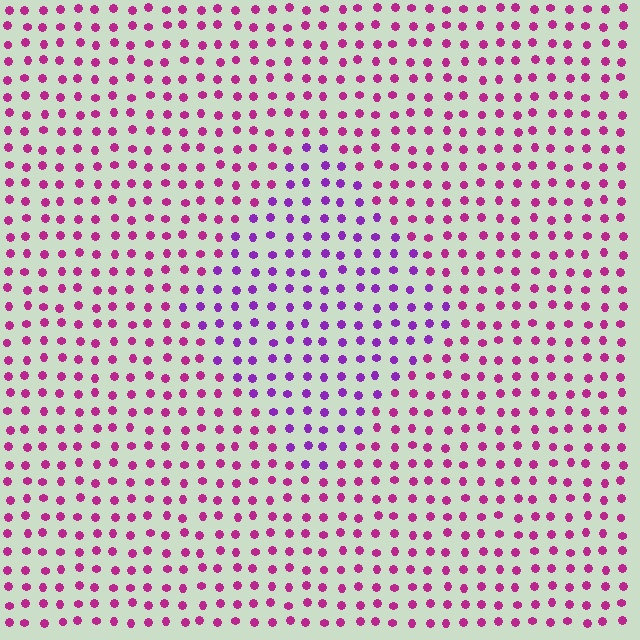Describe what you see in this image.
The image is filled with small magenta elements in a uniform arrangement. A diamond-shaped region is visible where the elements are tinted to a slightly different hue, forming a subtle color boundary.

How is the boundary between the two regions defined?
The boundary is defined purely by a slight shift in hue (about 36 degrees). Spacing, size, and orientation are identical on both sides.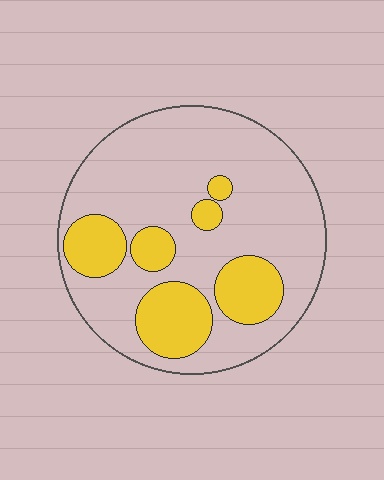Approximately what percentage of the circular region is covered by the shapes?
Approximately 25%.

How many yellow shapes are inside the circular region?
6.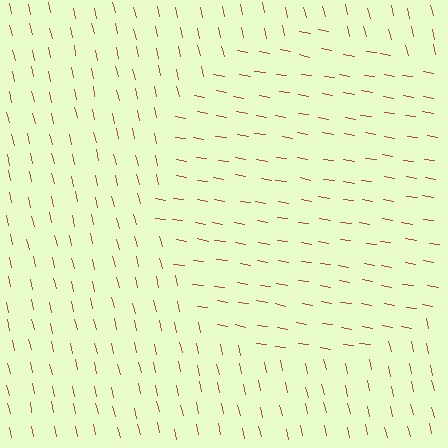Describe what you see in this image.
The image is filled with small brown line segments. A circle region in the image has lines oriented differently from the surrounding lines, creating a visible texture boundary.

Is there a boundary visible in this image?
Yes, there is a texture boundary formed by a change in line orientation.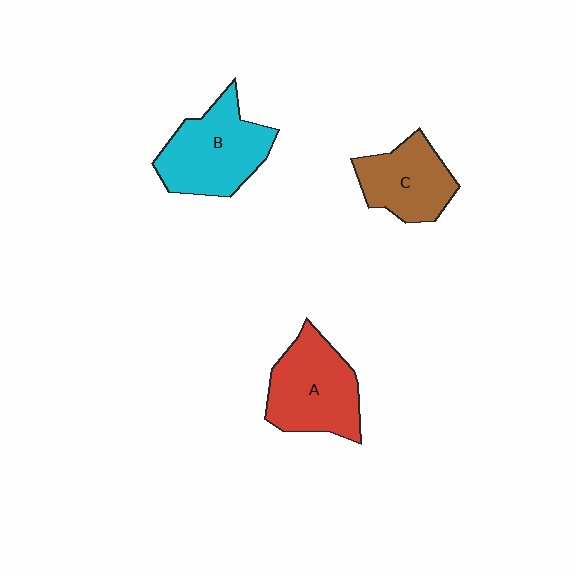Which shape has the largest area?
Shape B (cyan).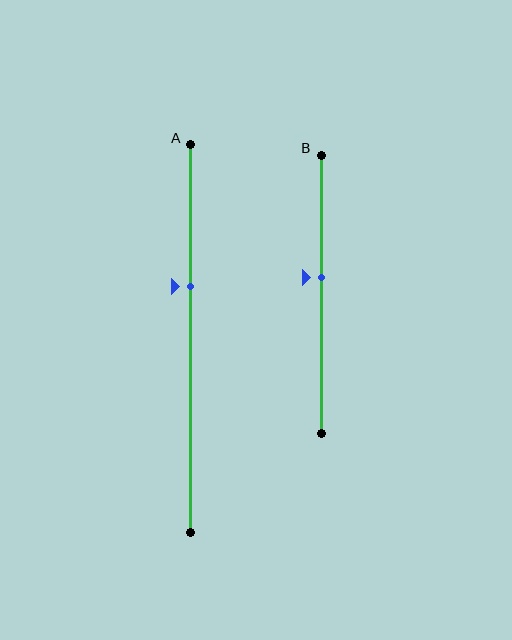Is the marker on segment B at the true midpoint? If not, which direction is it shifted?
No, the marker on segment B is shifted upward by about 6% of the segment length.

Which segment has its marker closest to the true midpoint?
Segment B has its marker closest to the true midpoint.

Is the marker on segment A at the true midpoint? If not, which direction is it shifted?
No, the marker on segment A is shifted upward by about 13% of the segment length.